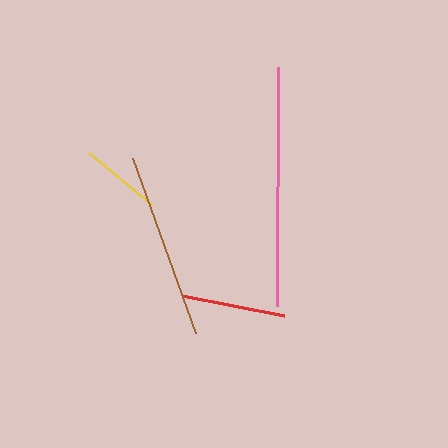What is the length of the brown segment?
The brown segment is approximately 186 pixels long.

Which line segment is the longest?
The pink line is the longest at approximately 239 pixels.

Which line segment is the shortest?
The yellow line is the shortest at approximately 81 pixels.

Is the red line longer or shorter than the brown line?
The brown line is longer than the red line.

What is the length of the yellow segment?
The yellow segment is approximately 81 pixels long.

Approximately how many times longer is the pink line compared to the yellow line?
The pink line is approximately 3.0 times the length of the yellow line.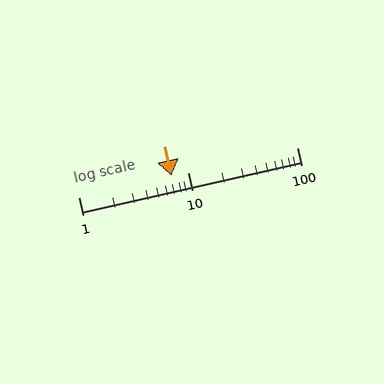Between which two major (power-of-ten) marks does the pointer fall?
The pointer is between 1 and 10.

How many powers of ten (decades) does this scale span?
The scale spans 2 decades, from 1 to 100.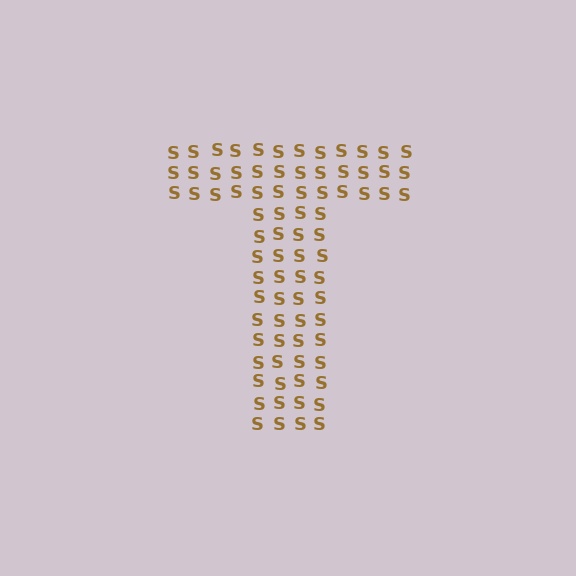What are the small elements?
The small elements are letter S's.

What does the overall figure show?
The overall figure shows the letter T.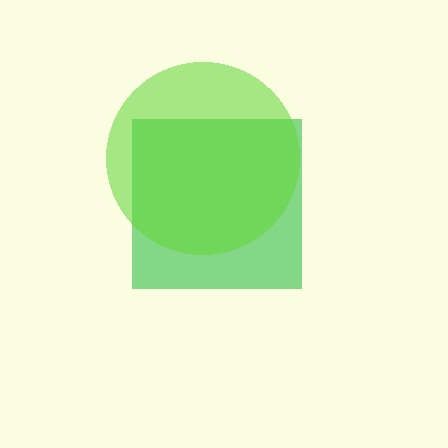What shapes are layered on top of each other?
The layered shapes are: a green square, a lime circle.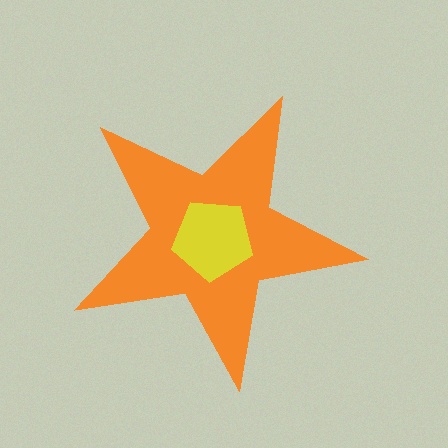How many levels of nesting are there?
2.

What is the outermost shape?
The orange star.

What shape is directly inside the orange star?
The yellow pentagon.